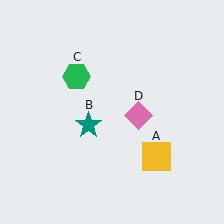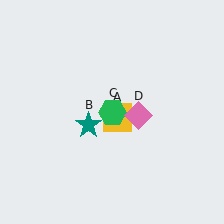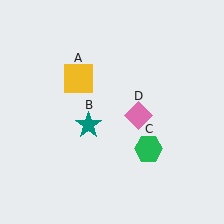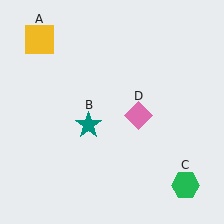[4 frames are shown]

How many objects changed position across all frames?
2 objects changed position: yellow square (object A), green hexagon (object C).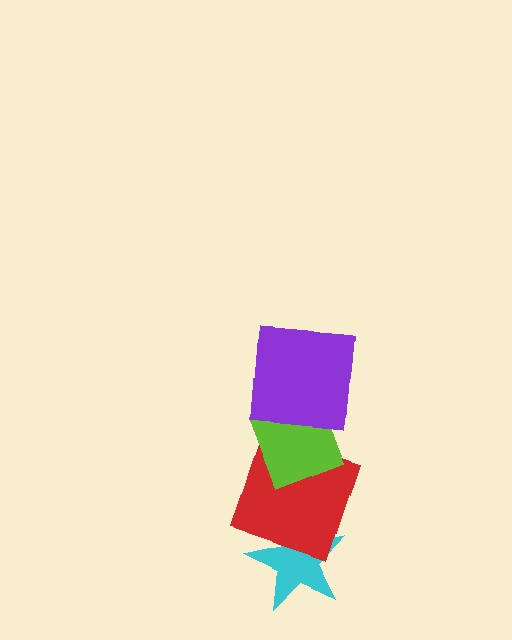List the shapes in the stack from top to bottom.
From top to bottom: the purple square, the lime diamond, the red square, the cyan star.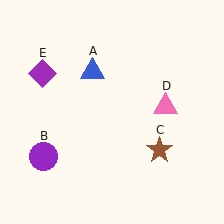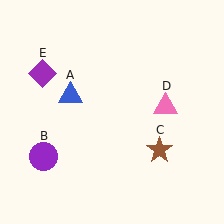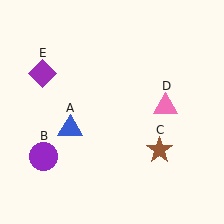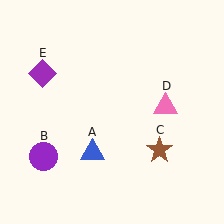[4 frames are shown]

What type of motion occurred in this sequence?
The blue triangle (object A) rotated counterclockwise around the center of the scene.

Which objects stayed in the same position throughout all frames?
Purple circle (object B) and brown star (object C) and pink triangle (object D) and purple diamond (object E) remained stationary.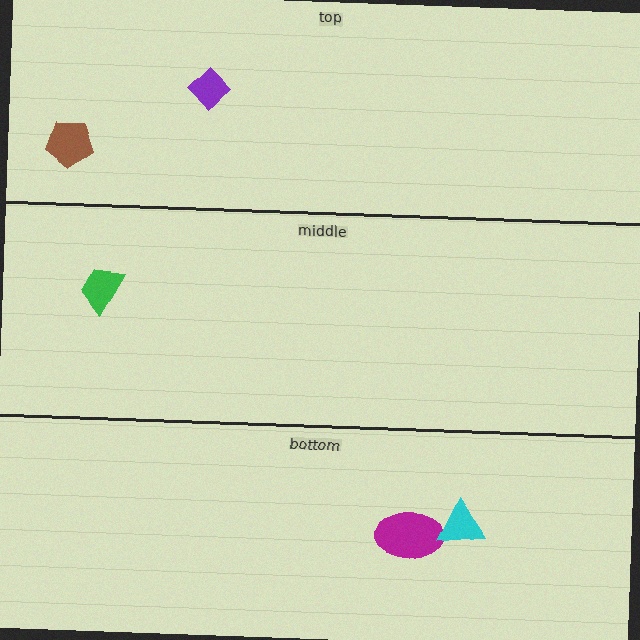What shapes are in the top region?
The brown pentagon, the purple diamond.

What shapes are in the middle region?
The green trapezoid.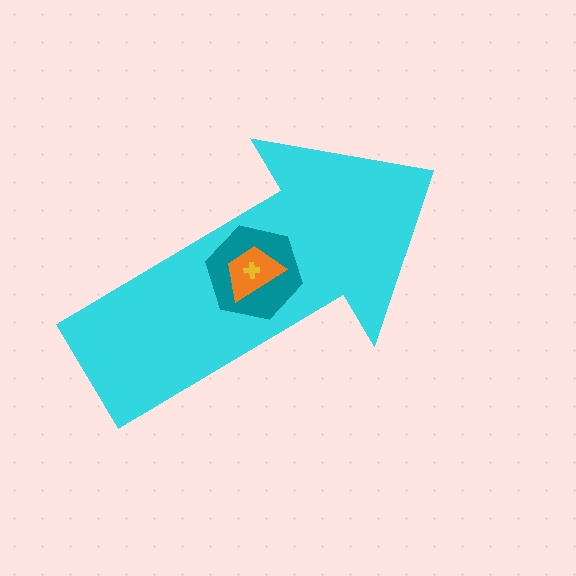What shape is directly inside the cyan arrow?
The teal hexagon.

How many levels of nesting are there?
4.